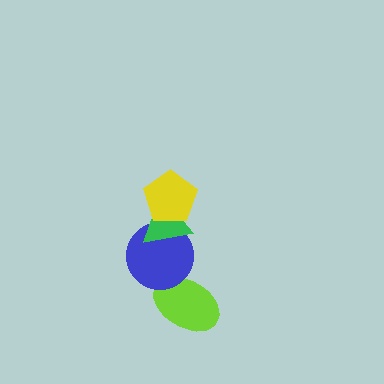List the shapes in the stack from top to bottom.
From top to bottom: the yellow pentagon, the green triangle, the blue circle, the lime ellipse.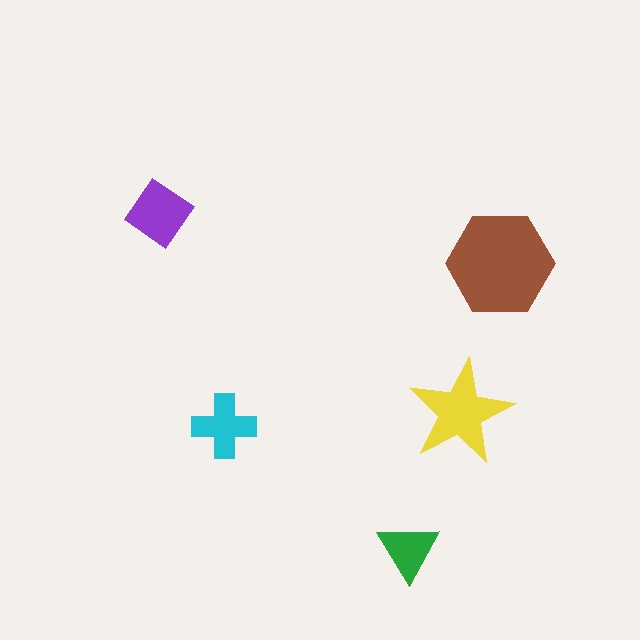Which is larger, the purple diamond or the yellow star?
The yellow star.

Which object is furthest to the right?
The brown hexagon is rightmost.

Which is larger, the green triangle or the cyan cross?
The cyan cross.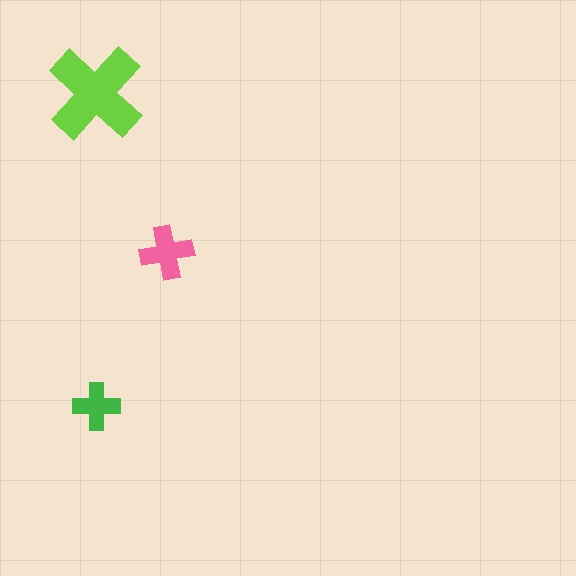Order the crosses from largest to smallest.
the lime one, the pink one, the green one.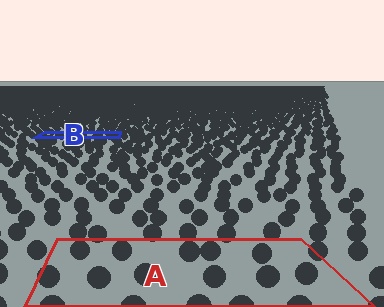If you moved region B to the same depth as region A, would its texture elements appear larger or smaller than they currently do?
They would appear larger. At a closer depth, the same texture elements are projected at a bigger on-screen size.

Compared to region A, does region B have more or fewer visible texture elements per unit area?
Region B has more texture elements per unit area — they are packed more densely because it is farther away.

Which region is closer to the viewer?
Region A is closer. The texture elements there are larger and more spread out.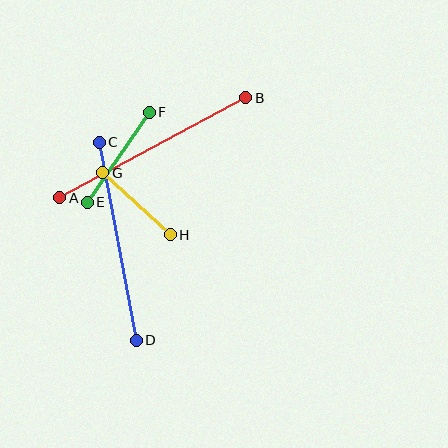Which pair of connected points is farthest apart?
Points A and B are farthest apart.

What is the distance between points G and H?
The distance is approximately 92 pixels.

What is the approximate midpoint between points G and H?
The midpoint is at approximately (137, 204) pixels.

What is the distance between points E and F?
The distance is approximately 109 pixels.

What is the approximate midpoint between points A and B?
The midpoint is at approximately (153, 148) pixels.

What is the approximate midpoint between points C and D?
The midpoint is at approximately (118, 241) pixels.